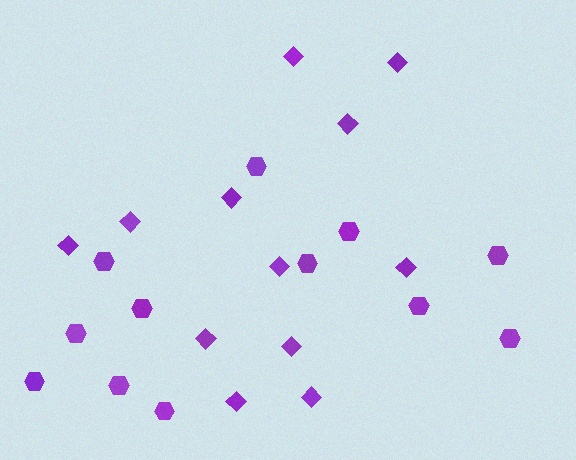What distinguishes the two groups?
There are 2 groups: one group of hexagons (12) and one group of diamonds (12).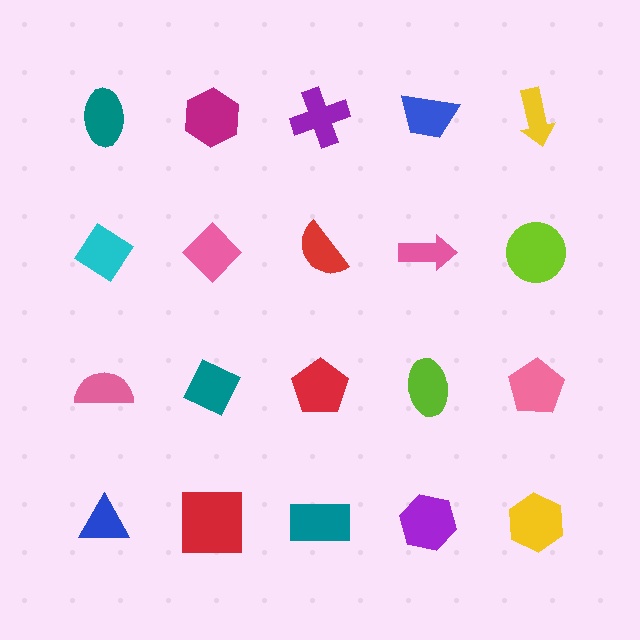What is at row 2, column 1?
A cyan diamond.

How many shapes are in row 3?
5 shapes.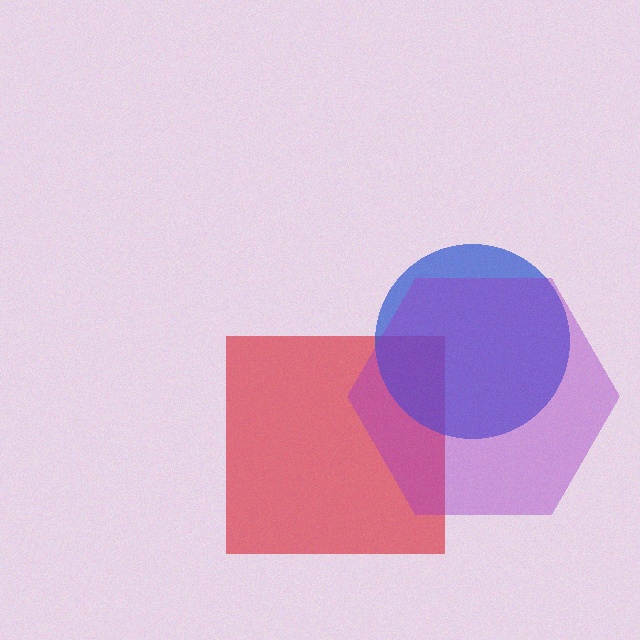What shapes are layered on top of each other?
The layered shapes are: a red square, a blue circle, a purple hexagon.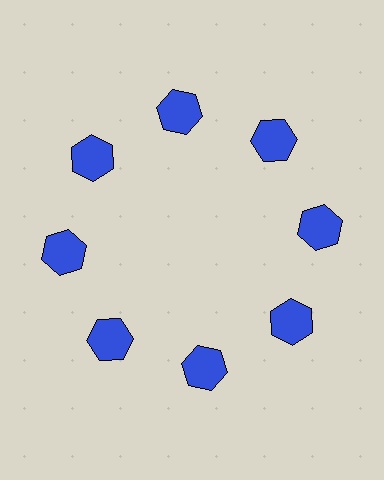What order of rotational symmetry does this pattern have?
This pattern has 8-fold rotational symmetry.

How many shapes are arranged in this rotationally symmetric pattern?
There are 8 shapes, arranged in 8 groups of 1.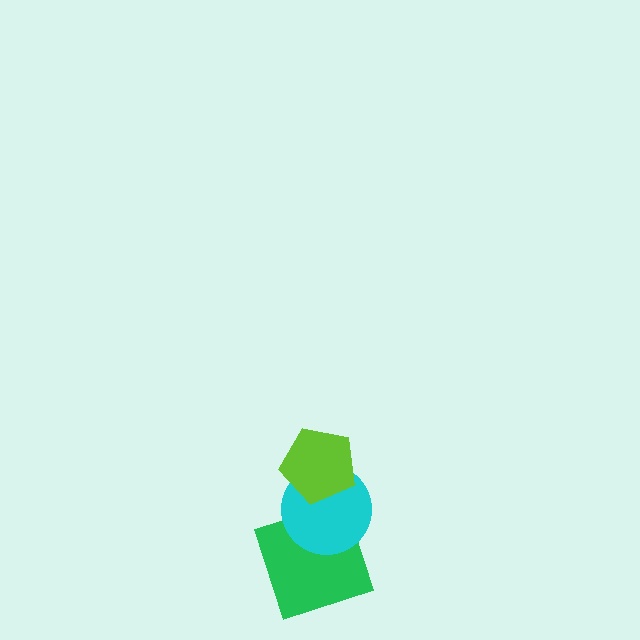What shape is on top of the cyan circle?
The lime pentagon is on top of the cyan circle.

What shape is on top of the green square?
The cyan circle is on top of the green square.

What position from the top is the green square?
The green square is 3rd from the top.